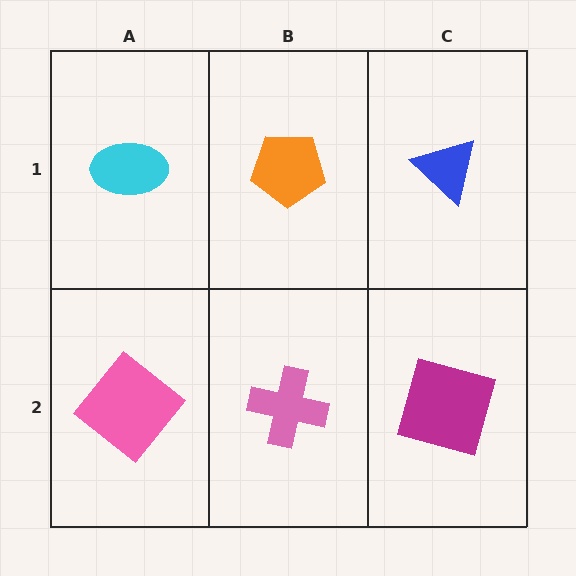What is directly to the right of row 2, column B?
A magenta square.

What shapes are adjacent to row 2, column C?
A blue triangle (row 1, column C), a pink cross (row 2, column B).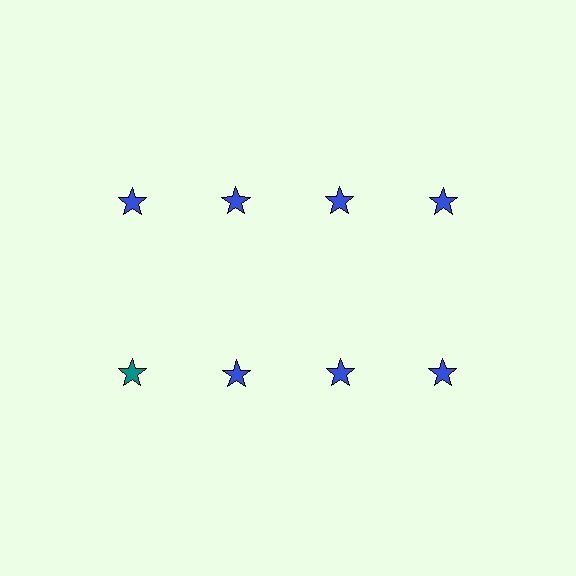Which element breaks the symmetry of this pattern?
The teal star in the second row, leftmost column breaks the symmetry. All other shapes are blue stars.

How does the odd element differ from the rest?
It has a different color: teal instead of blue.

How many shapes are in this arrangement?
There are 8 shapes arranged in a grid pattern.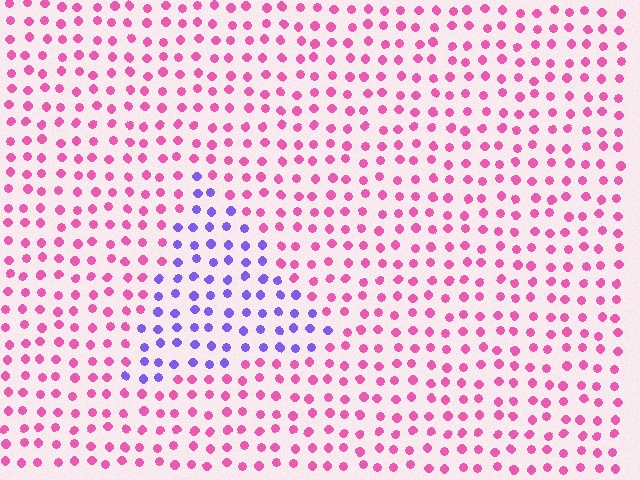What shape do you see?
I see a triangle.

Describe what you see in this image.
The image is filled with small pink elements in a uniform arrangement. A triangle-shaped region is visible where the elements are tinted to a slightly different hue, forming a subtle color boundary.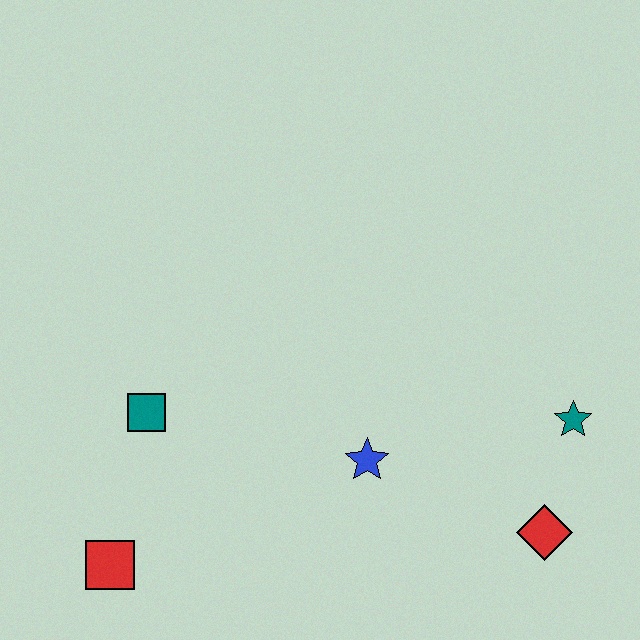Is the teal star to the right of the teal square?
Yes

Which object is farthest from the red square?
The teal star is farthest from the red square.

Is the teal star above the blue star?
Yes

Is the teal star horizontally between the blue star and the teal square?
No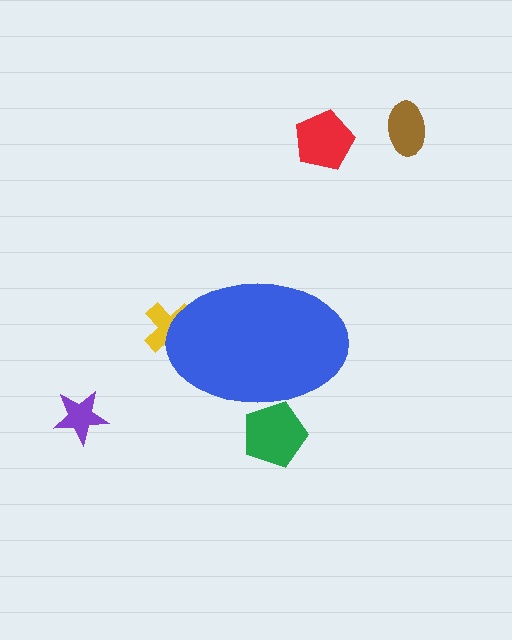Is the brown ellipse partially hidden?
No, the brown ellipse is fully visible.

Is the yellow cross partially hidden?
Yes, the yellow cross is partially hidden behind the blue ellipse.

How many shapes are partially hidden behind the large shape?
2 shapes are partially hidden.